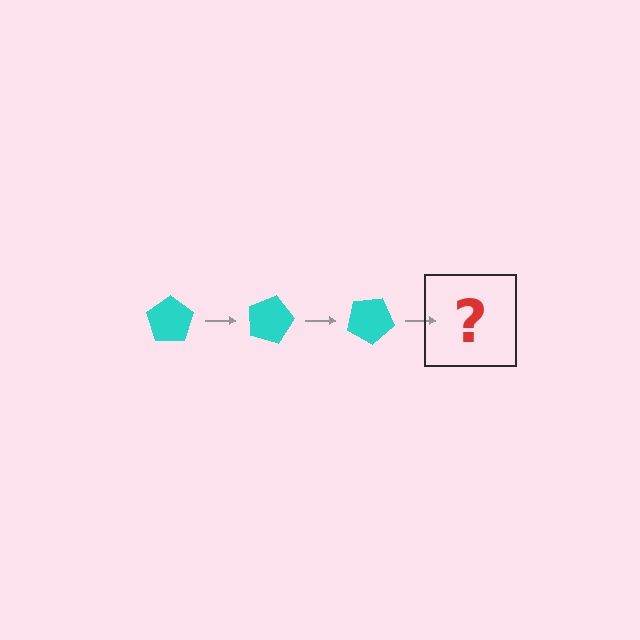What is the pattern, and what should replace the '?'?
The pattern is that the pentagon rotates 15 degrees each step. The '?' should be a cyan pentagon rotated 45 degrees.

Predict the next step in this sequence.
The next step is a cyan pentagon rotated 45 degrees.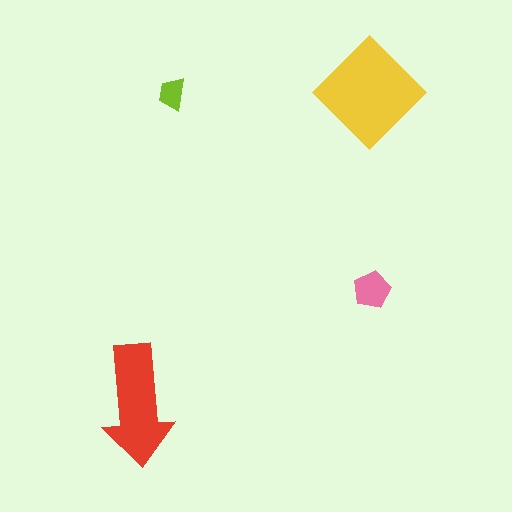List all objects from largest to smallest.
The yellow diamond, the red arrow, the pink pentagon, the lime trapezoid.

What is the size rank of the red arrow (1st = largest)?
2nd.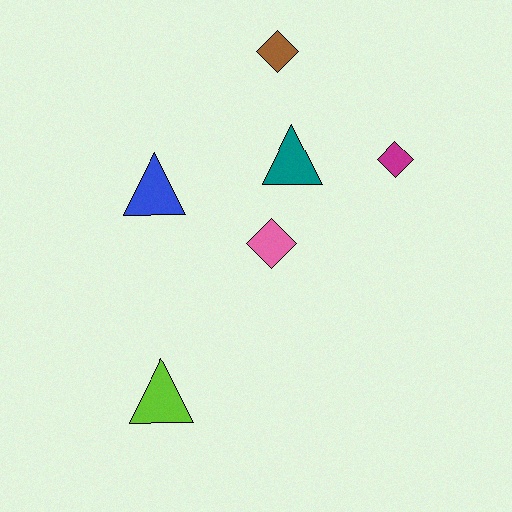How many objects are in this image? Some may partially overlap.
There are 6 objects.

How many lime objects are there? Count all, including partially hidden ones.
There is 1 lime object.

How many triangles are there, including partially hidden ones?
There are 3 triangles.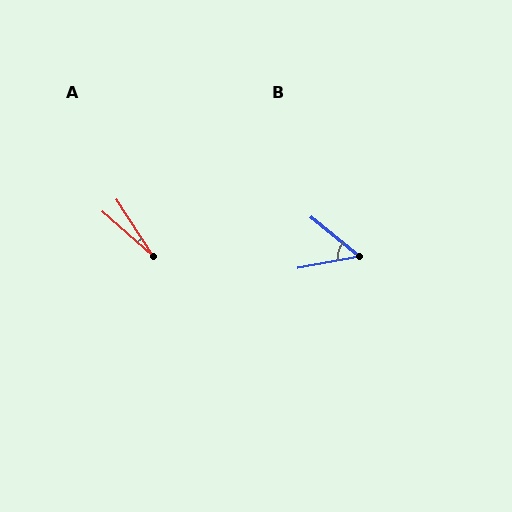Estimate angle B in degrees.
Approximately 50 degrees.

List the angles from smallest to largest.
A (15°), B (50°).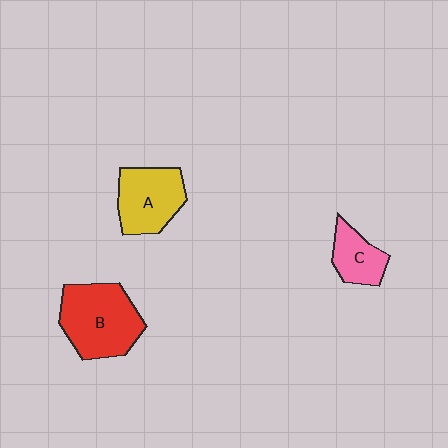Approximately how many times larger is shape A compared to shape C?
Approximately 1.6 times.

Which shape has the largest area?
Shape B (red).